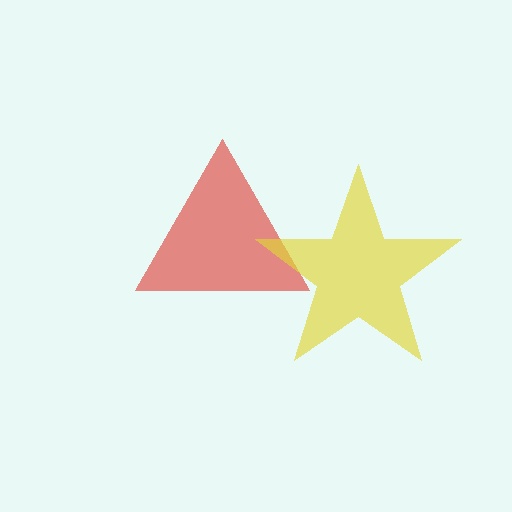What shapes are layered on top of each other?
The layered shapes are: a red triangle, a yellow star.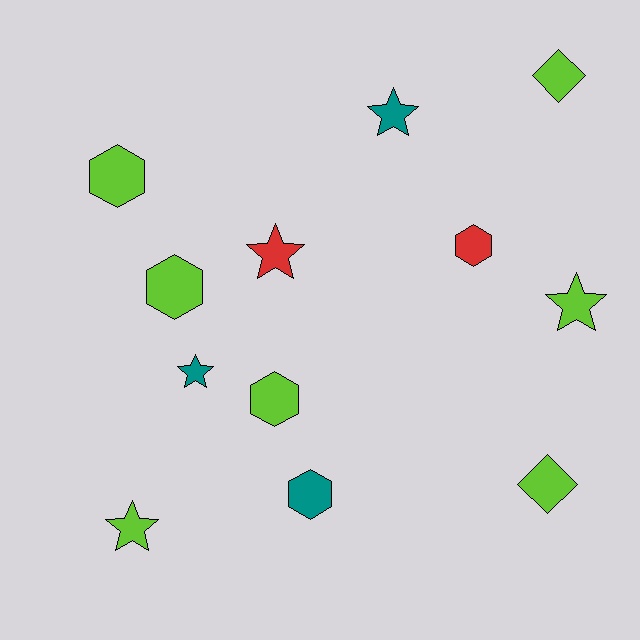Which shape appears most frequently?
Star, with 5 objects.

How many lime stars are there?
There are 2 lime stars.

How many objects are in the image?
There are 12 objects.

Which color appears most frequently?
Lime, with 7 objects.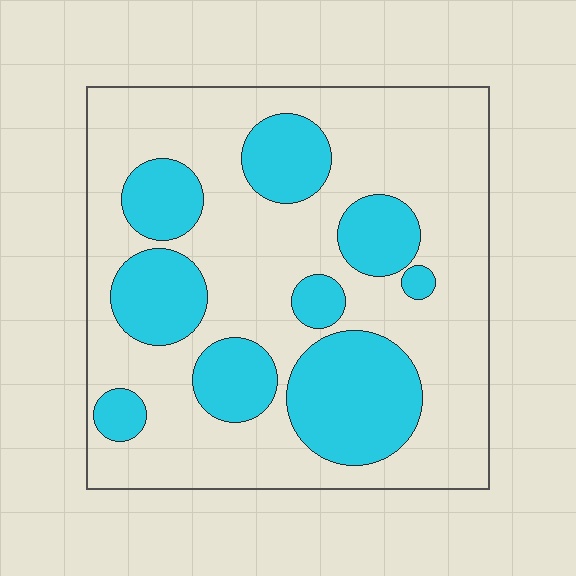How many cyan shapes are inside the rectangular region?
9.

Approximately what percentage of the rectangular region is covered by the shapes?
Approximately 30%.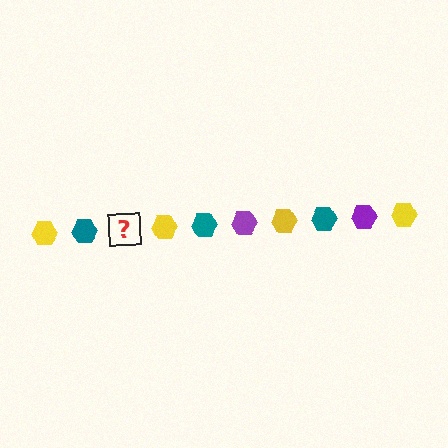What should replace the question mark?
The question mark should be replaced with a purple hexagon.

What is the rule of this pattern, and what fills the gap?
The rule is that the pattern cycles through yellow, teal, purple hexagons. The gap should be filled with a purple hexagon.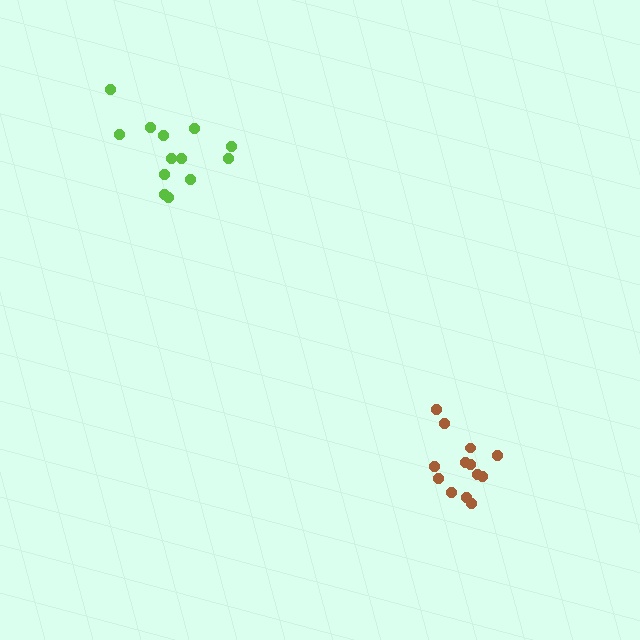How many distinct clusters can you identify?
There are 2 distinct clusters.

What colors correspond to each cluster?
The clusters are colored: lime, brown.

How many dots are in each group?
Group 1: 13 dots, Group 2: 13 dots (26 total).